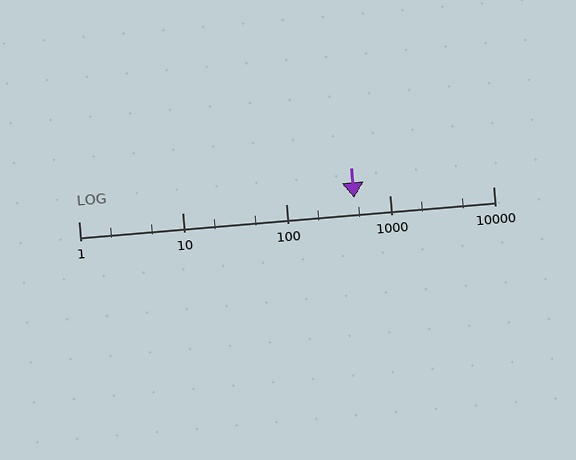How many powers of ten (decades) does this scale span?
The scale spans 4 decades, from 1 to 10000.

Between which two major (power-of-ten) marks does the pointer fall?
The pointer is between 100 and 1000.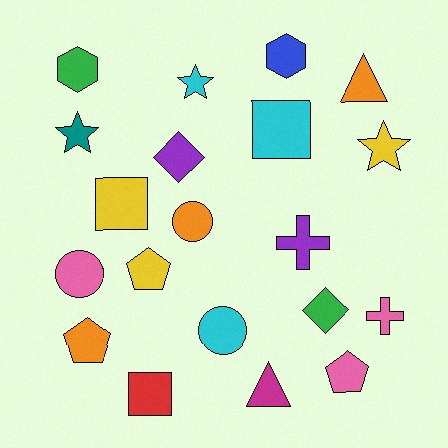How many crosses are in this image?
There are 2 crosses.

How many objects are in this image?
There are 20 objects.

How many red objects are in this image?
There is 1 red object.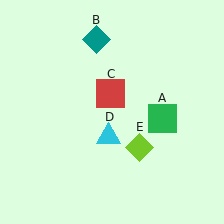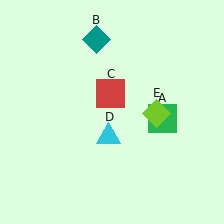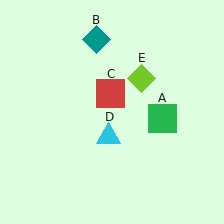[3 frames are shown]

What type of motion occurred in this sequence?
The lime diamond (object E) rotated counterclockwise around the center of the scene.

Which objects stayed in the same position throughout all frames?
Green square (object A) and teal diamond (object B) and red square (object C) and cyan triangle (object D) remained stationary.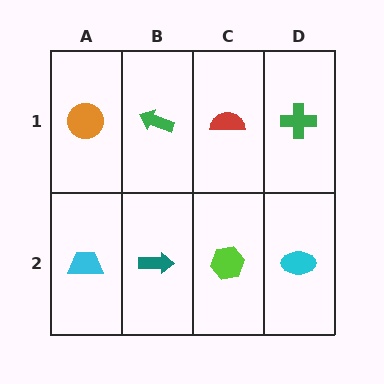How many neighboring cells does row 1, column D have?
2.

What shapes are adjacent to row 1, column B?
A teal arrow (row 2, column B), an orange circle (row 1, column A), a red semicircle (row 1, column C).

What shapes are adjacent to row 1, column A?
A cyan trapezoid (row 2, column A), a green arrow (row 1, column B).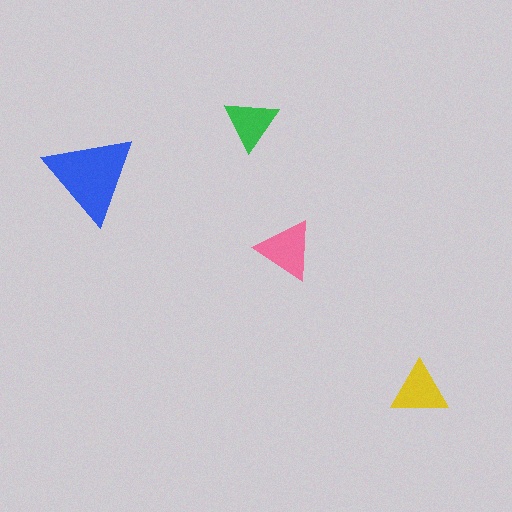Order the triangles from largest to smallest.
the blue one, the pink one, the yellow one, the green one.